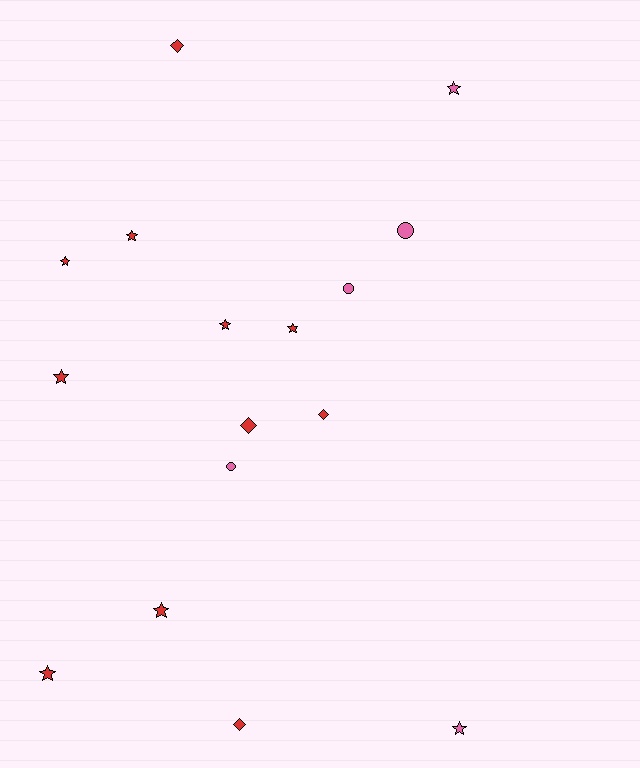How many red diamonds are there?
There are 4 red diamonds.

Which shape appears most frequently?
Star, with 9 objects.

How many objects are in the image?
There are 16 objects.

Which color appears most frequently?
Red, with 11 objects.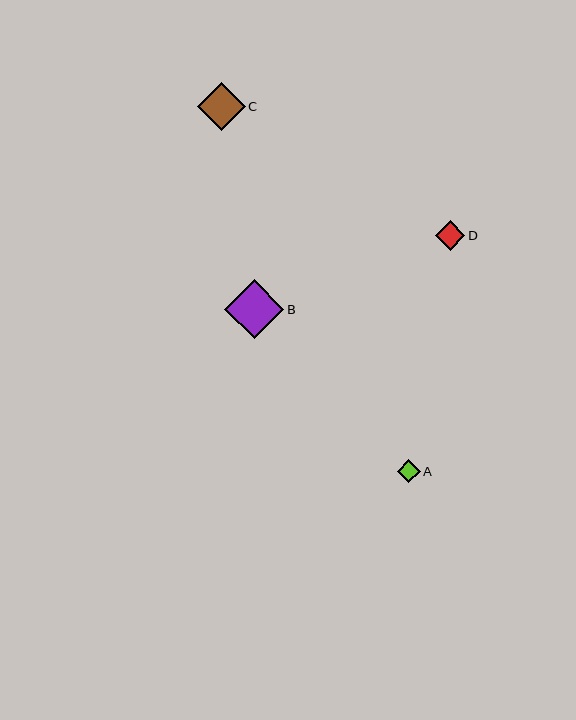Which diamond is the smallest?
Diamond A is the smallest with a size of approximately 23 pixels.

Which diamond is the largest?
Diamond B is the largest with a size of approximately 59 pixels.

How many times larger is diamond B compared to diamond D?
Diamond B is approximately 2.0 times the size of diamond D.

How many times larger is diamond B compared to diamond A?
Diamond B is approximately 2.6 times the size of diamond A.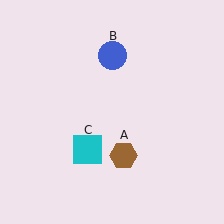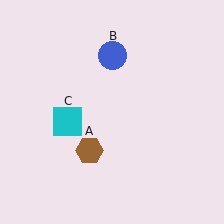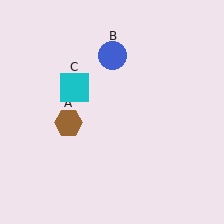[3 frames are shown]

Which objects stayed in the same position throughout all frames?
Blue circle (object B) remained stationary.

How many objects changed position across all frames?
2 objects changed position: brown hexagon (object A), cyan square (object C).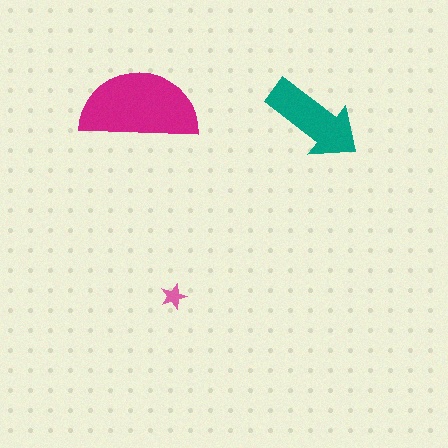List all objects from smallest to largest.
The pink star, the teal arrow, the magenta semicircle.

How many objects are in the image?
There are 3 objects in the image.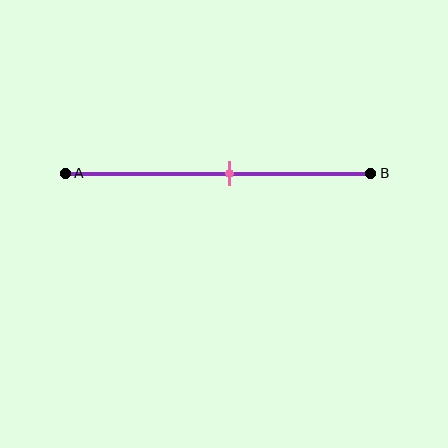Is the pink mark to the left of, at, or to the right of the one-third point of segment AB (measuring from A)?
The pink mark is to the right of the one-third point of segment AB.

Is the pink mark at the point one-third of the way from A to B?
No, the mark is at about 55% from A, not at the 33% one-third point.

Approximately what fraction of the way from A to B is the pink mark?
The pink mark is approximately 55% of the way from A to B.